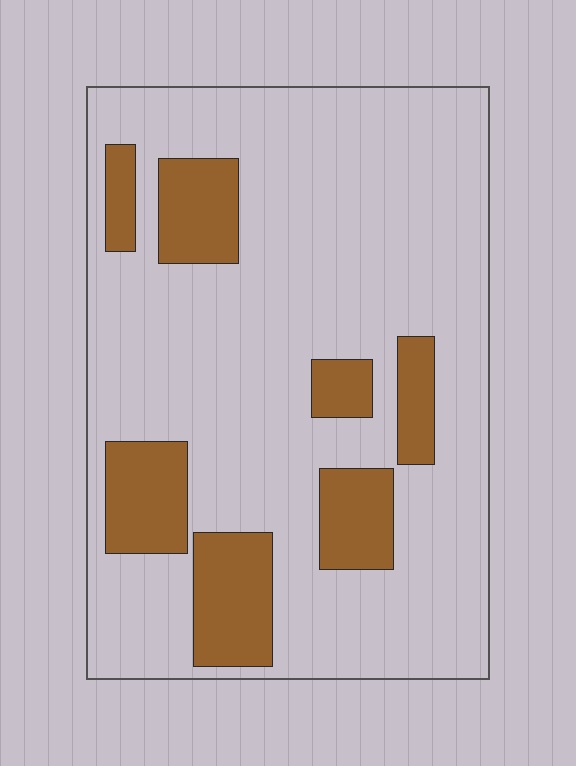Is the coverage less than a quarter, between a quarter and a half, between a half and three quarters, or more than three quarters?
Less than a quarter.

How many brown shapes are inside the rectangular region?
7.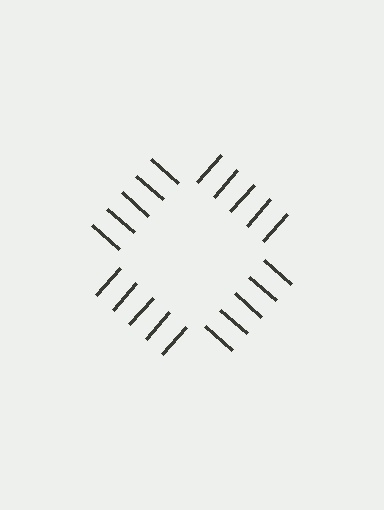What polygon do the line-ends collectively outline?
An illusory square — the line segments terminate on its edges but no continuous stroke is drawn.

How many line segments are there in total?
20 — 5 along each of the 4 edges.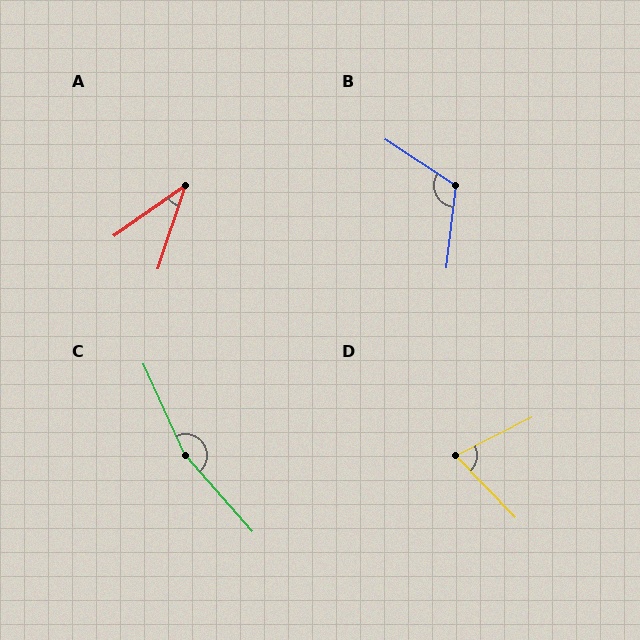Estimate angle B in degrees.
Approximately 116 degrees.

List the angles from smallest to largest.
A (37°), D (72°), B (116°), C (163°).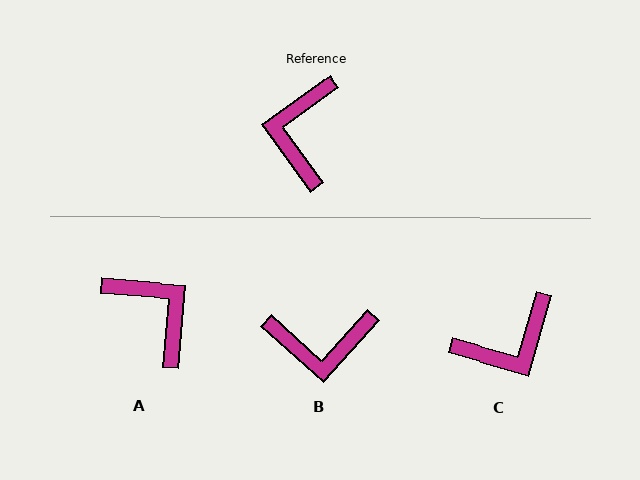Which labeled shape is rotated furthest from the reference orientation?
A, about 131 degrees away.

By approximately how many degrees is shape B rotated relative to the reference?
Approximately 102 degrees counter-clockwise.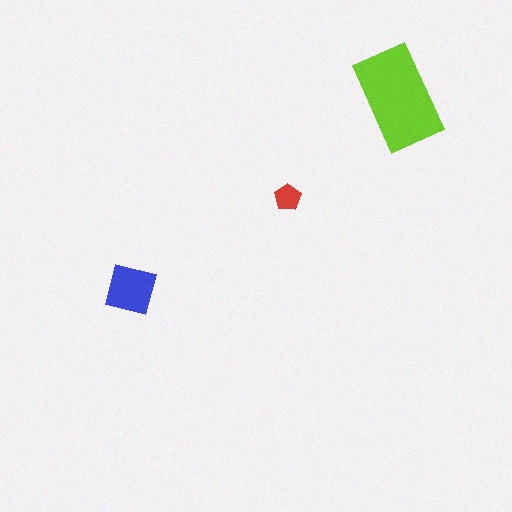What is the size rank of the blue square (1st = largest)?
2nd.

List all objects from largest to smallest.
The lime rectangle, the blue square, the red pentagon.